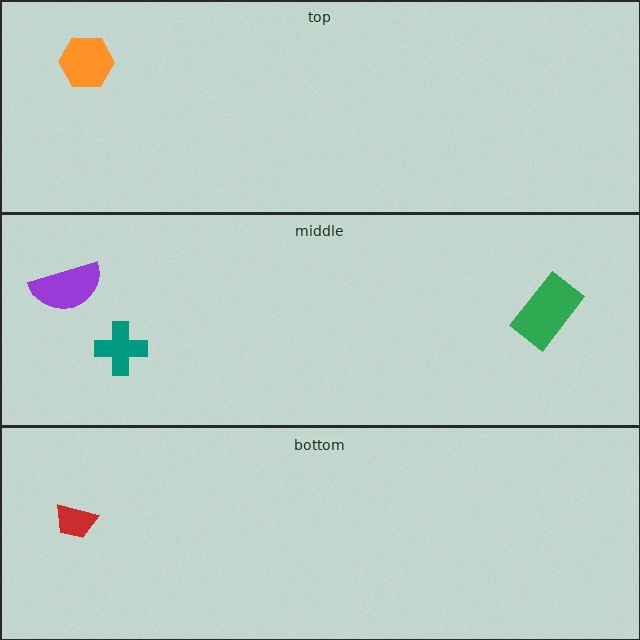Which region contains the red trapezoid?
The bottom region.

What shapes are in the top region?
The orange hexagon.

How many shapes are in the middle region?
3.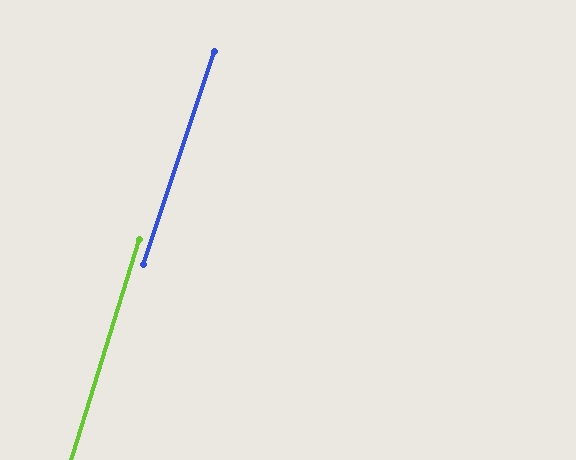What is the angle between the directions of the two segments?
Approximately 1 degree.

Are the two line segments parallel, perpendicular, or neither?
Parallel — their directions differ by only 1.4°.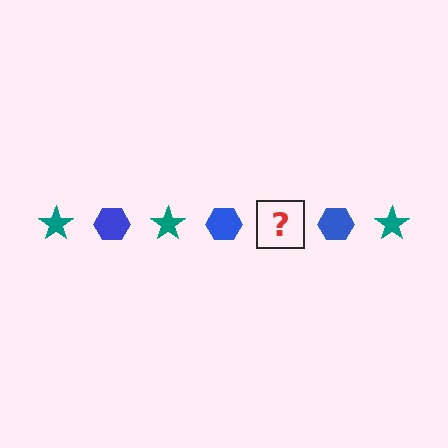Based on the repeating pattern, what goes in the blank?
The blank should be a teal star.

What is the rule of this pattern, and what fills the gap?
The rule is that the pattern alternates between teal star and blue hexagon. The gap should be filled with a teal star.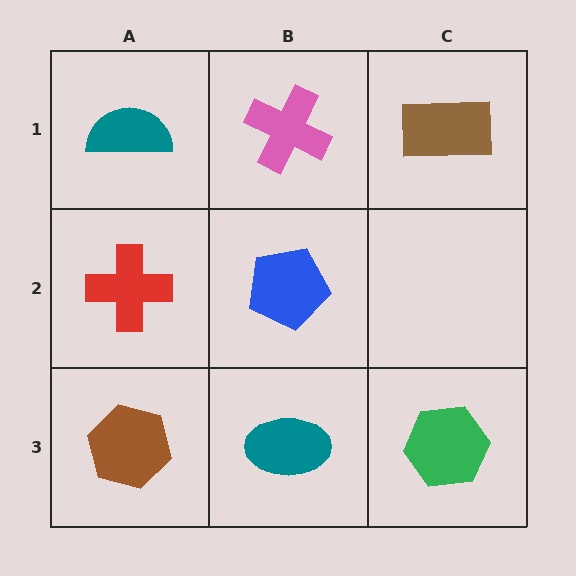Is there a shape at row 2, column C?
No, that cell is empty.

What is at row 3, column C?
A green hexagon.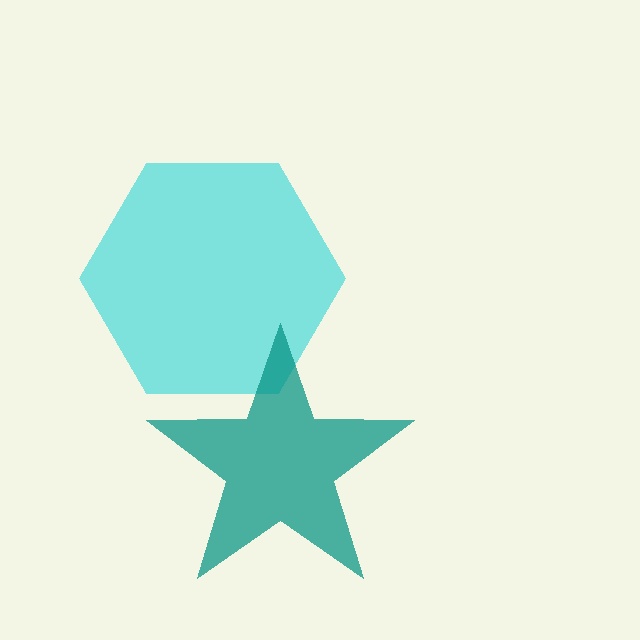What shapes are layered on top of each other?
The layered shapes are: a cyan hexagon, a teal star.